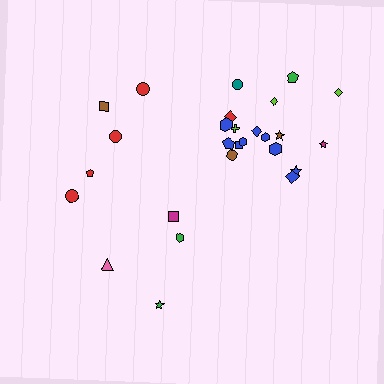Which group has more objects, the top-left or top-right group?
The top-right group.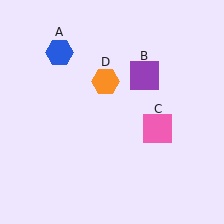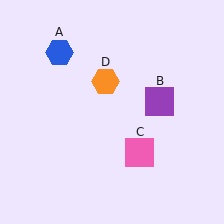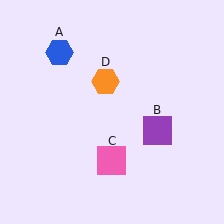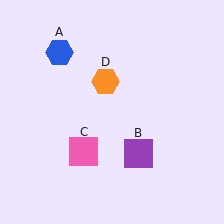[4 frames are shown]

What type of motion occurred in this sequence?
The purple square (object B), pink square (object C) rotated clockwise around the center of the scene.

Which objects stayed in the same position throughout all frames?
Blue hexagon (object A) and orange hexagon (object D) remained stationary.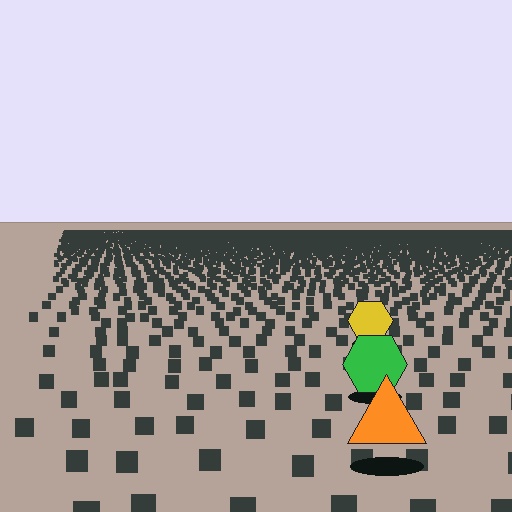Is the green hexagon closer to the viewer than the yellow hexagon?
Yes. The green hexagon is closer — you can tell from the texture gradient: the ground texture is coarser near it.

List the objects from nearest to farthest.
From nearest to farthest: the orange triangle, the green hexagon, the yellow hexagon.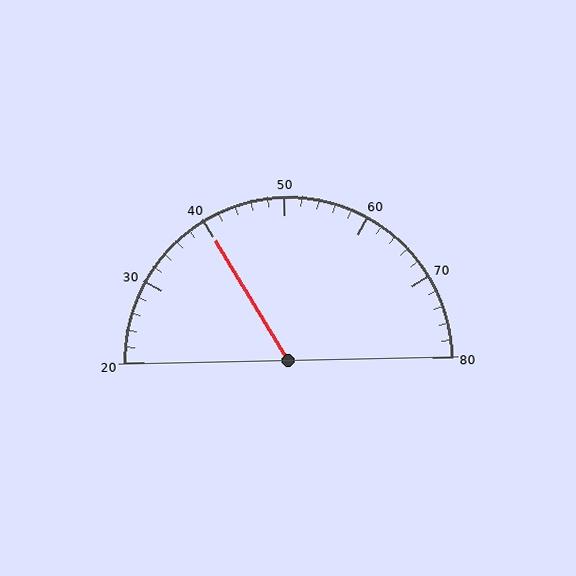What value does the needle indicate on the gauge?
The needle indicates approximately 40.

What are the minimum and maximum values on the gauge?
The gauge ranges from 20 to 80.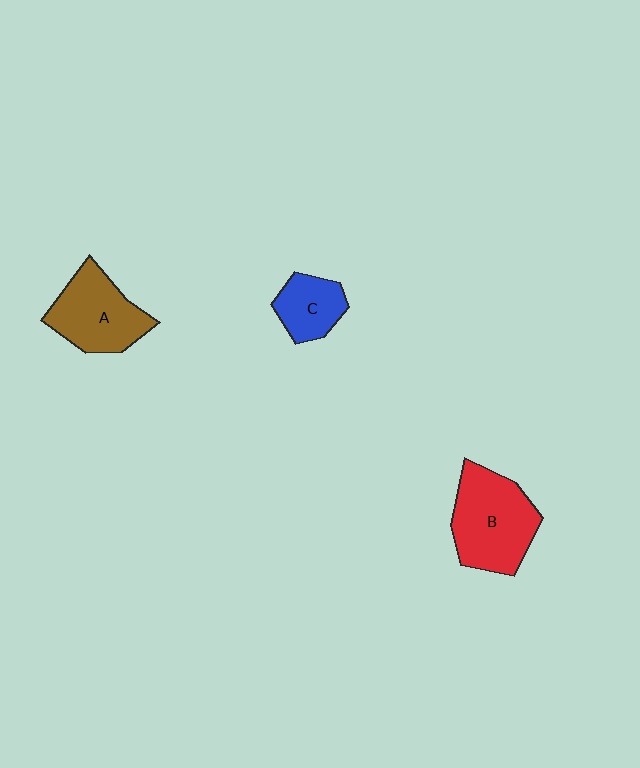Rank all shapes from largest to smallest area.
From largest to smallest: B (red), A (brown), C (blue).